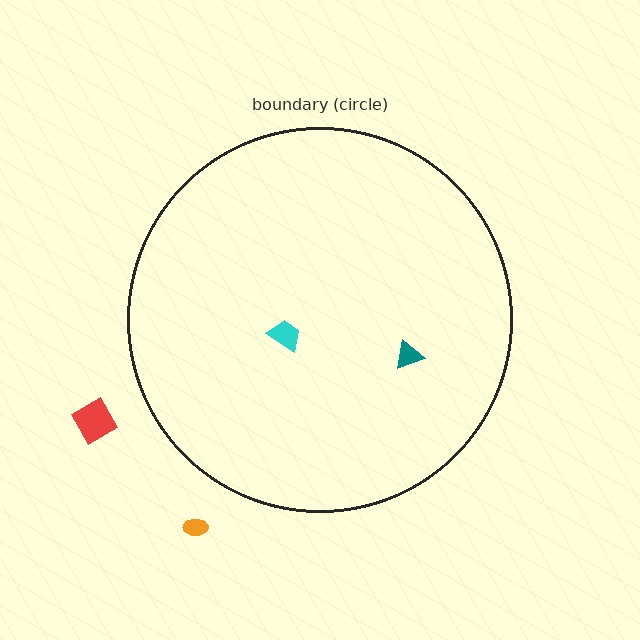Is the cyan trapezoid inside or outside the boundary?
Inside.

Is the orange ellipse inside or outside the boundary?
Outside.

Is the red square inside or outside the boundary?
Outside.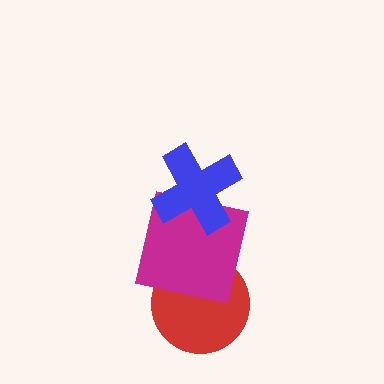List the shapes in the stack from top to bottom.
From top to bottom: the blue cross, the magenta square, the red circle.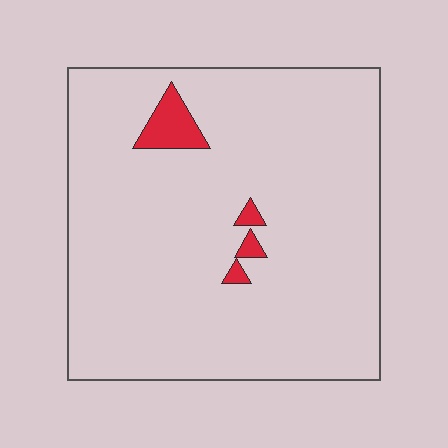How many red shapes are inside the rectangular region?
4.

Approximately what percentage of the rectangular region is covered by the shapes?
Approximately 5%.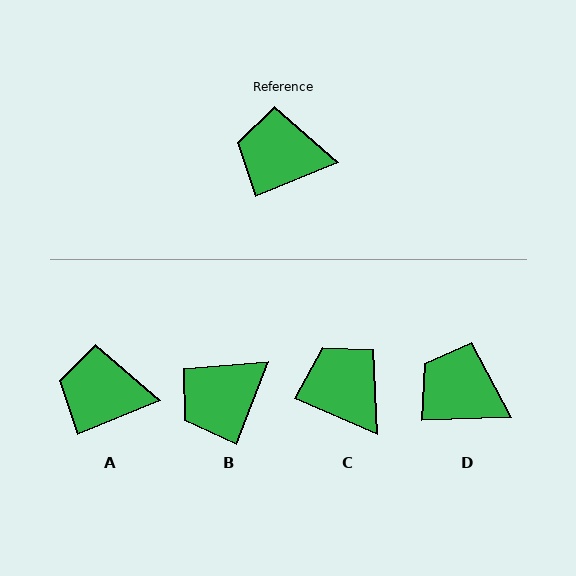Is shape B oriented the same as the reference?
No, it is off by about 46 degrees.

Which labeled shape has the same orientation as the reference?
A.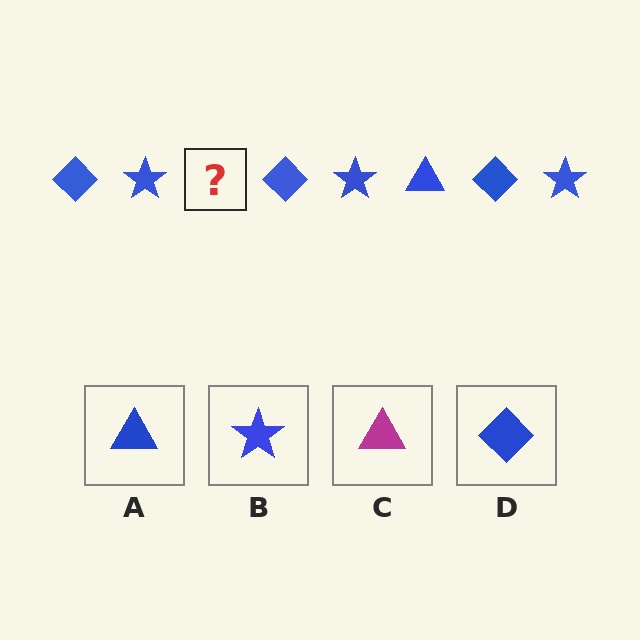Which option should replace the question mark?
Option A.